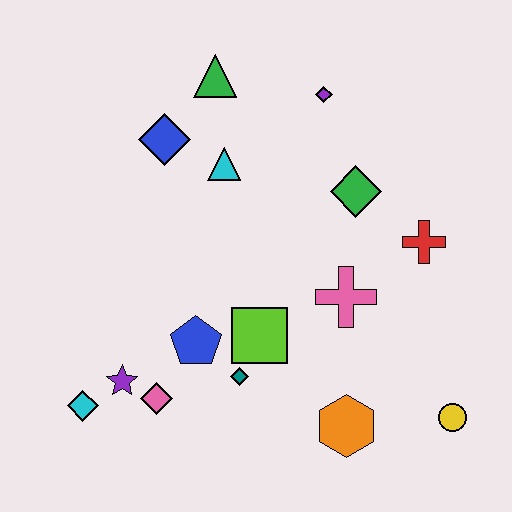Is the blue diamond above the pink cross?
Yes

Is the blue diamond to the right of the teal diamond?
No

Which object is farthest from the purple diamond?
The cyan diamond is farthest from the purple diamond.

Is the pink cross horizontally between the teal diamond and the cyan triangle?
No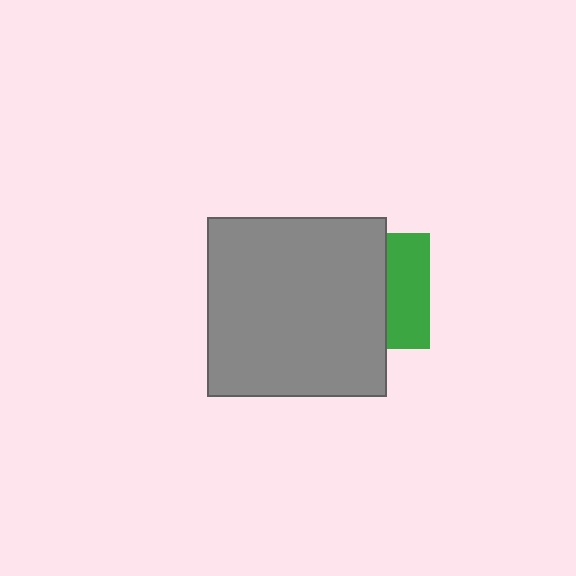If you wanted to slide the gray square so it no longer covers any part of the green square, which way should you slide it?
Slide it left — that is the most direct way to separate the two shapes.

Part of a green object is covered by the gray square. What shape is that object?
It is a square.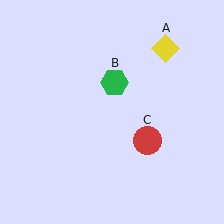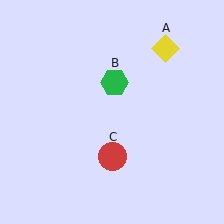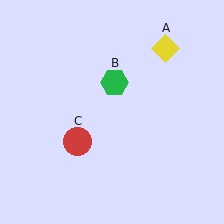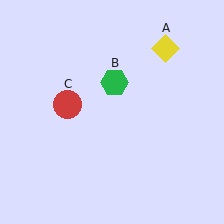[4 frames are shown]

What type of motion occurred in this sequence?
The red circle (object C) rotated clockwise around the center of the scene.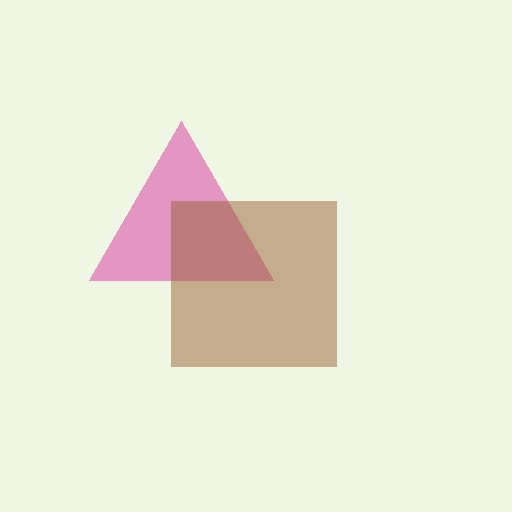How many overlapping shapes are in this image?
There are 2 overlapping shapes in the image.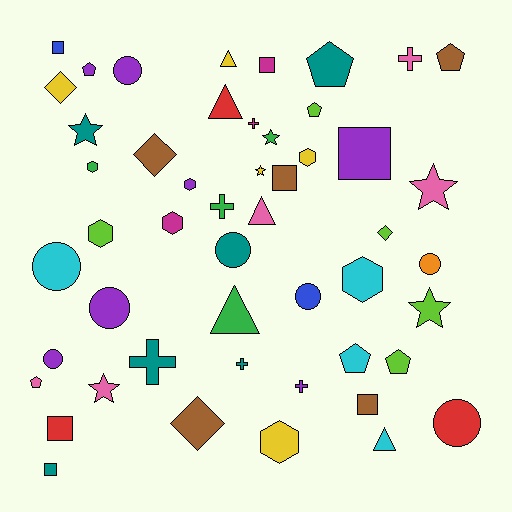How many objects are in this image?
There are 50 objects.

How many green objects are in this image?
There are 4 green objects.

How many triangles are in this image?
There are 5 triangles.